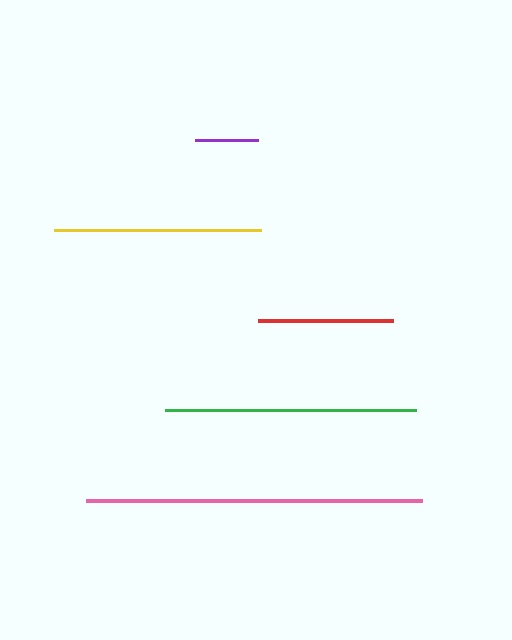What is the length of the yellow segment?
The yellow segment is approximately 208 pixels long.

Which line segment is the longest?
The pink line is the longest at approximately 336 pixels.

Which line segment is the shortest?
The purple line is the shortest at approximately 63 pixels.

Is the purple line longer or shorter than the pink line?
The pink line is longer than the purple line.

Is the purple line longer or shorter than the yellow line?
The yellow line is longer than the purple line.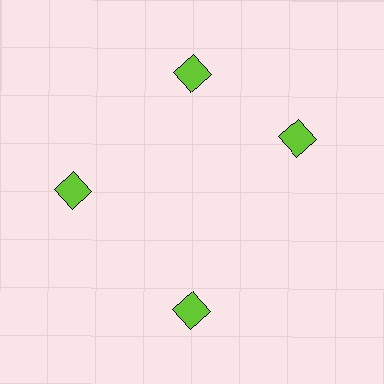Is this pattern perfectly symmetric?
No. The 4 lime squares are arranged in a ring, but one element near the 3 o'clock position is rotated out of alignment along the ring, breaking the 4-fold rotational symmetry.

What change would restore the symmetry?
The symmetry would be restored by rotating it back into even spacing with its neighbors so that all 4 squares sit at equal angles and equal distance from the center.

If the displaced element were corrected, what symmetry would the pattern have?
It would have 4-fold rotational symmetry — the pattern would map onto itself every 90 degrees.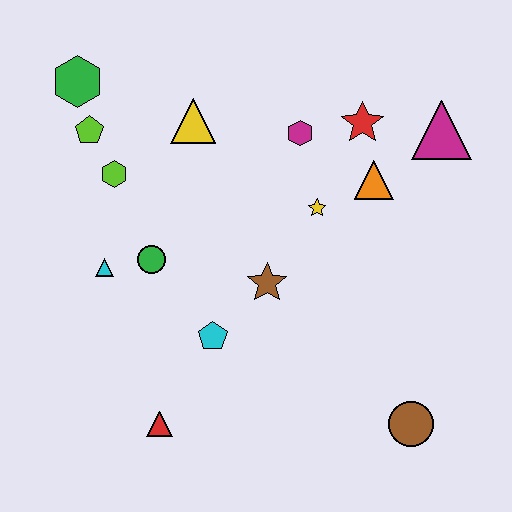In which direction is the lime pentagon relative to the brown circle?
The lime pentagon is to the left of the brown circle.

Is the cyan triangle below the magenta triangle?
Yes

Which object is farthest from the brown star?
The green hexagon is farthest from the brown star.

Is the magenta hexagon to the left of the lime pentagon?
No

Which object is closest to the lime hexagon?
The lime pentagon is closest to the lime hexagon.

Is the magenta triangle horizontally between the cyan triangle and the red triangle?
No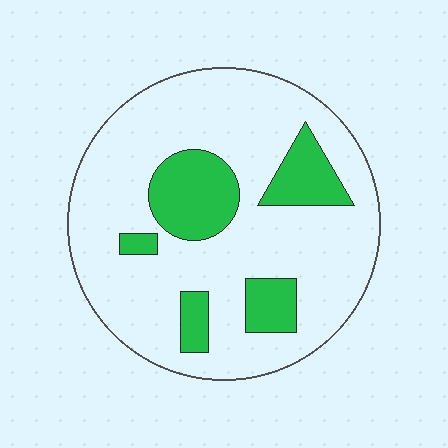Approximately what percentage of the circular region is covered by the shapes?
Approximately 20%.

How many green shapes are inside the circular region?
5.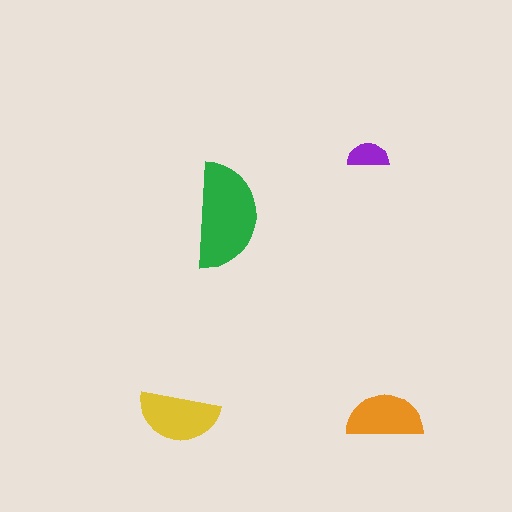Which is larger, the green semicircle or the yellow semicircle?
The green one.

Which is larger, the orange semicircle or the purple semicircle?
The orange one.